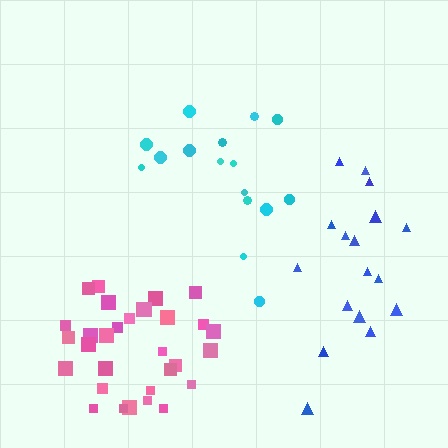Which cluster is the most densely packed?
Pink.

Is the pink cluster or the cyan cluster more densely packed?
Pink.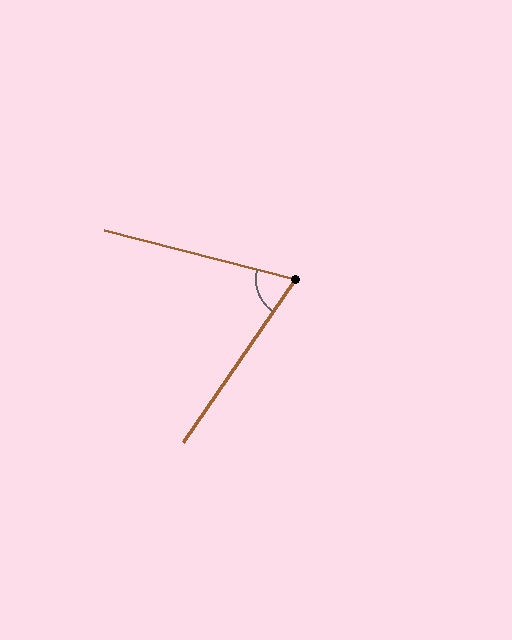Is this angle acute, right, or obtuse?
It is acute.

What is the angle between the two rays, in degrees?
Approximately 70 degrees.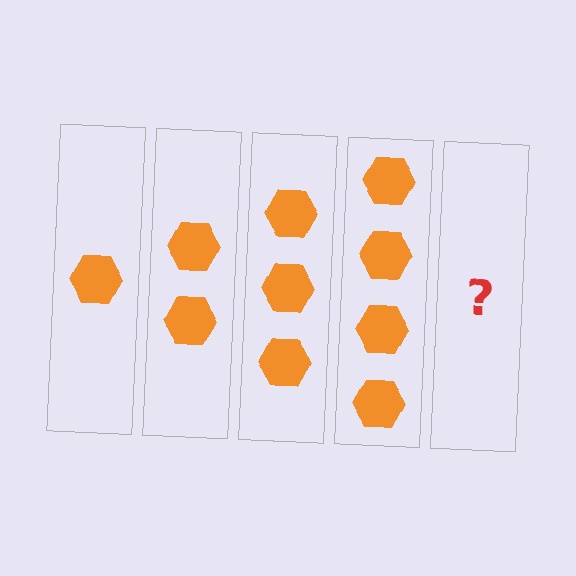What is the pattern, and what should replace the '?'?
The pattern is that each step adds one more hexagon. The '?' should be 5 hexagons.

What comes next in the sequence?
The next element should be 5 hexagons.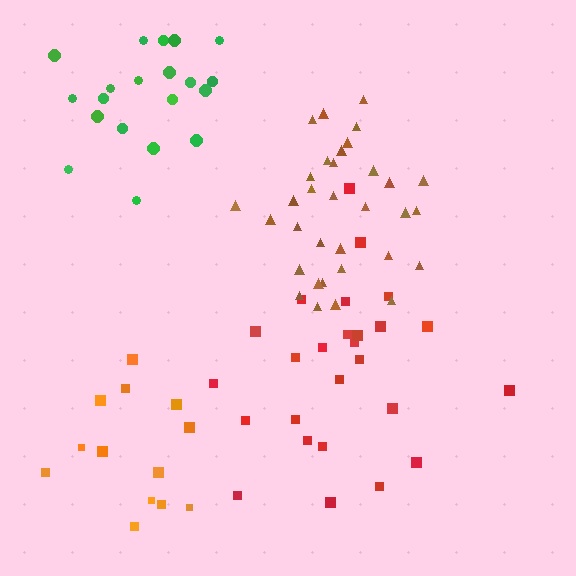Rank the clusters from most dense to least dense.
brown, red, green, orange.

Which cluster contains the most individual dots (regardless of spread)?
Brown (33).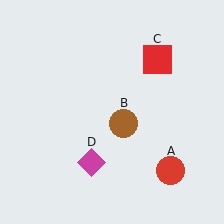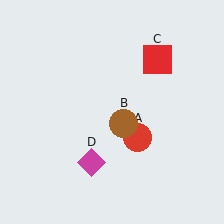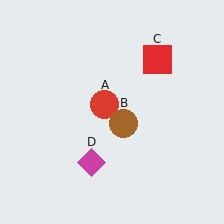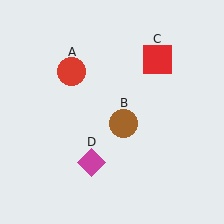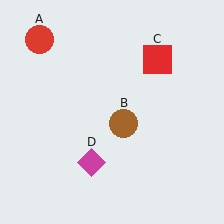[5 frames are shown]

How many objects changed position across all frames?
1 object changed position: red circle (object A).